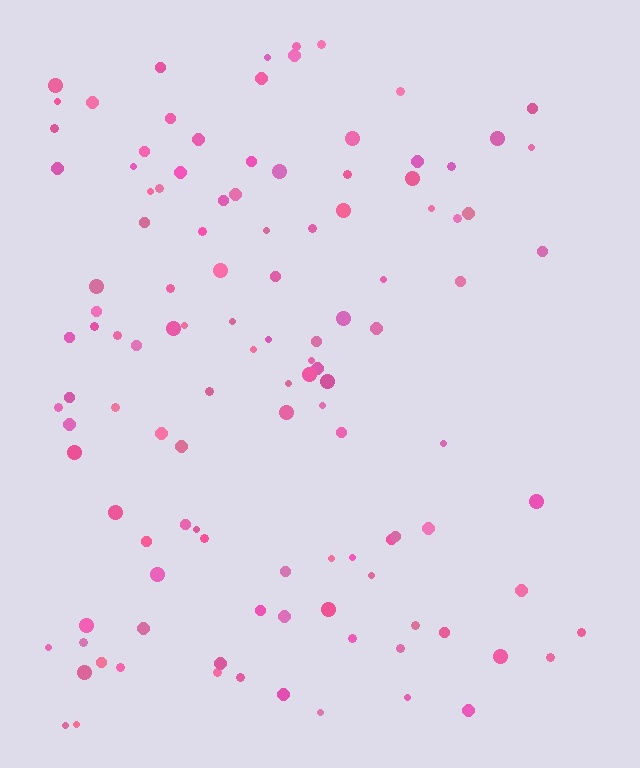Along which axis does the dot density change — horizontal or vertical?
Horizontal.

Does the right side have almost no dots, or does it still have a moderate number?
Still a moderate number, just noticeably fewer than the left.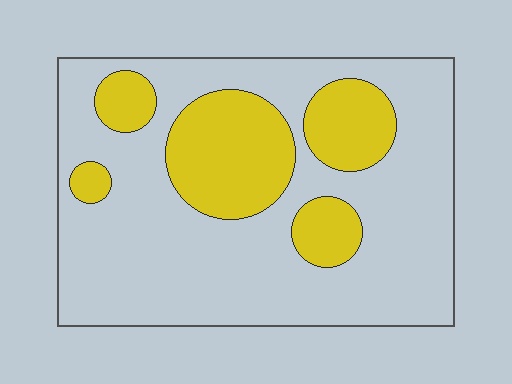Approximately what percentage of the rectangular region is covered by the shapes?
Approximately 25%.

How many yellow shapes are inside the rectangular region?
5.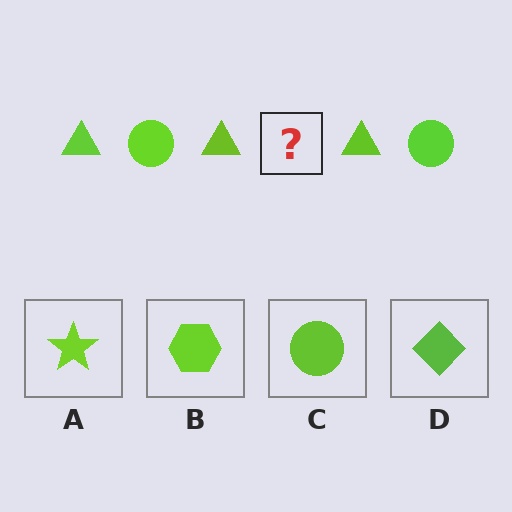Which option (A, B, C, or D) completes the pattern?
C.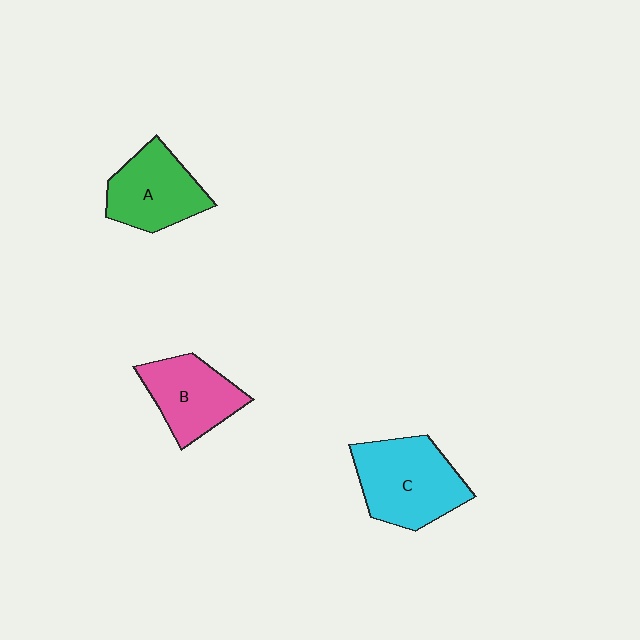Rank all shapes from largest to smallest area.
From largest to smallest: C (cyan), A (green), B (pink).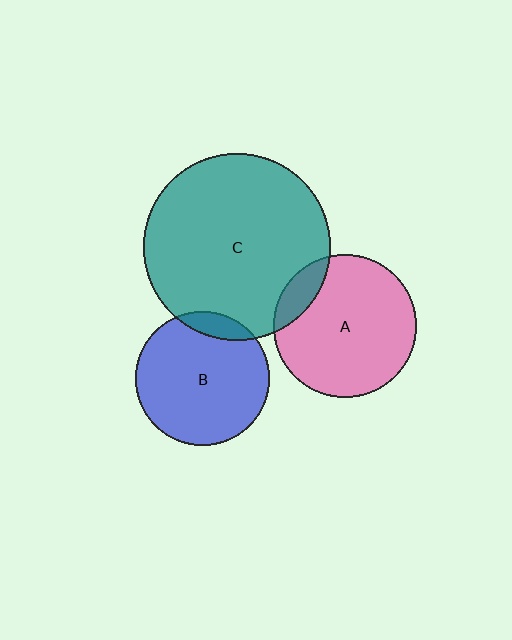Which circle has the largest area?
Circle C (teal).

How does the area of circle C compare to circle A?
Approximately 1.7 times.